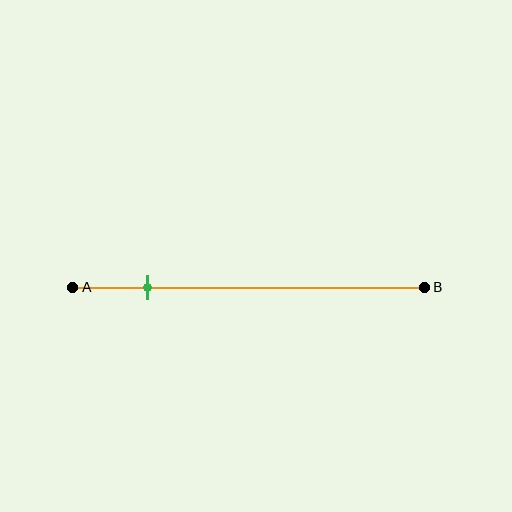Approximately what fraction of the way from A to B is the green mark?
The green mark is approximately 20% of the way from A to B.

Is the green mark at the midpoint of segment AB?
No, the mark is at about 20% from A, not at the 50% midpoint.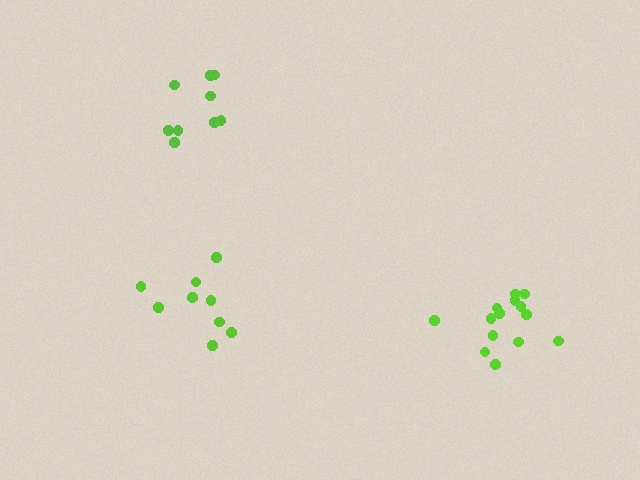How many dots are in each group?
Group 1: 14 dots, Group 2: 9 dots, Group 3: 9 dots (32 total).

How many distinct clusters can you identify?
There are 3 distinct clusters.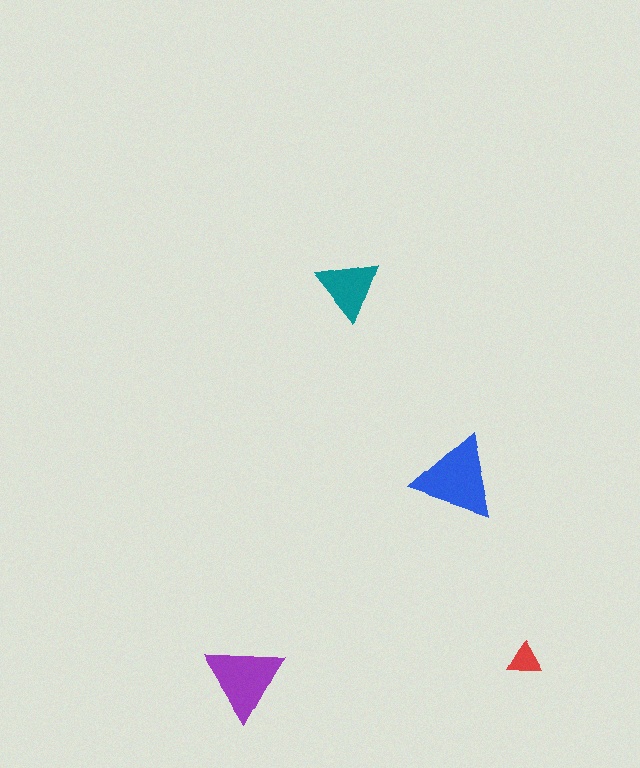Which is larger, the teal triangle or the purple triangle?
The purple one.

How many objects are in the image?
There are 4 objects in the image.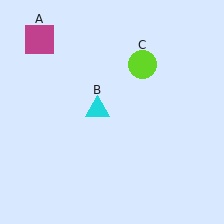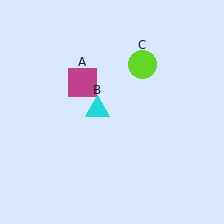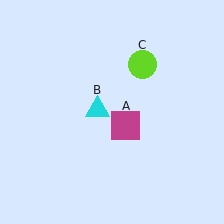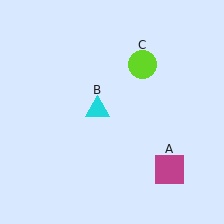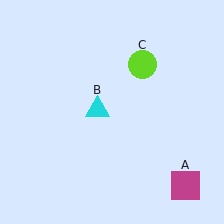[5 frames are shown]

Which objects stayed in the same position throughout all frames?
Cyan triangle (object B) and lime circle (object C) remained stationary.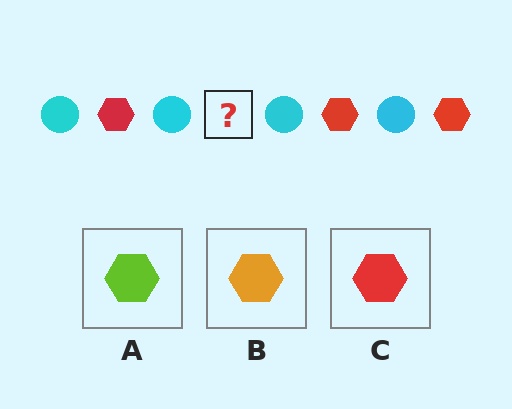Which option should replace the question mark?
Option C.